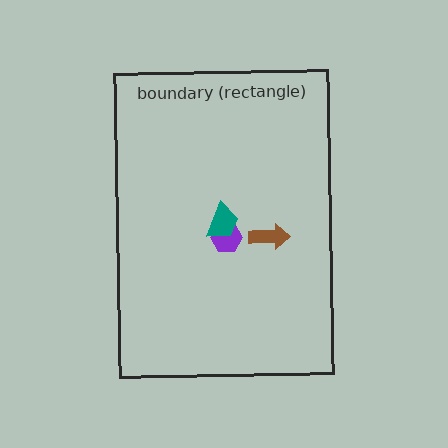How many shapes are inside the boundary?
3 inside, 0 outside.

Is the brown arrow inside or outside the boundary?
Inside.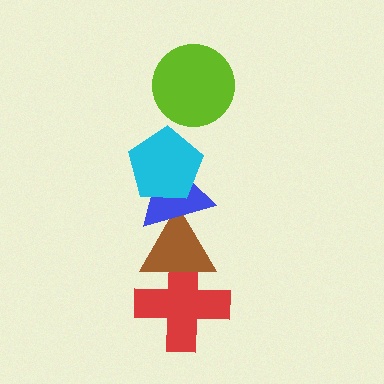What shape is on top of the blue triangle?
The cyan pentagon is on top of the blue triangle.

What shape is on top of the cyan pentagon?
The lime circle is on top of the cyan pentagon.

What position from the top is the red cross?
The red cross is 5th from the top.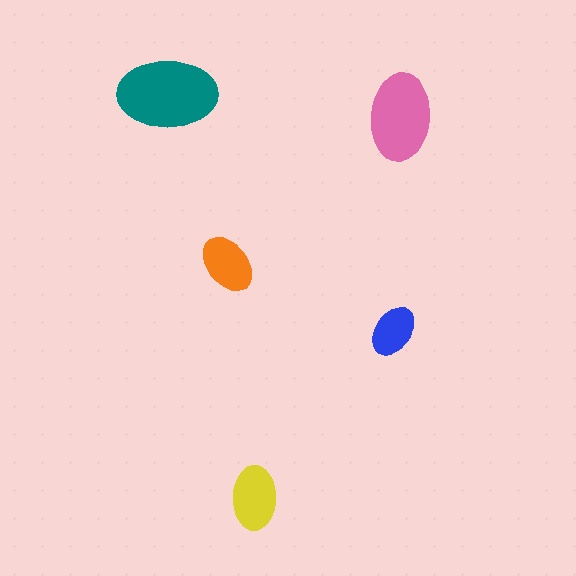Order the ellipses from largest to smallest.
the teal one, the pink one, the yellow one, the orange one, the blue one.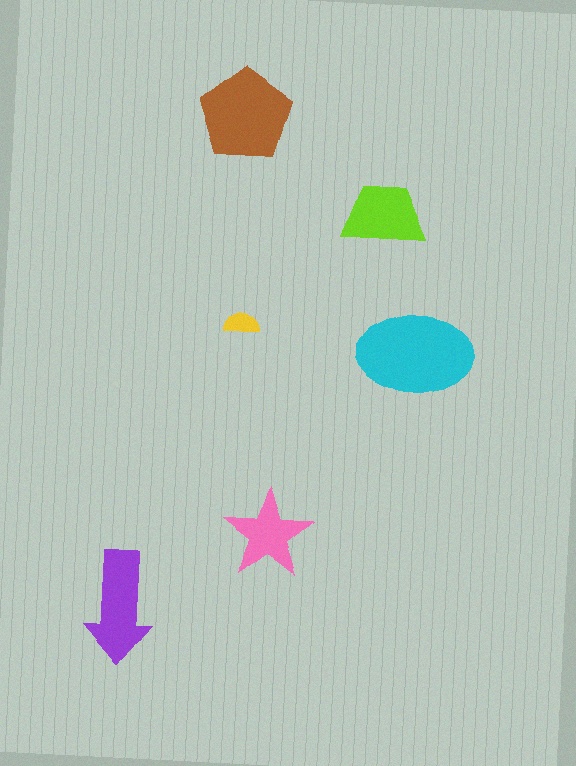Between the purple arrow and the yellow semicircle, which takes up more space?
The purple arrow.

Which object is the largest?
The cyan ellipse.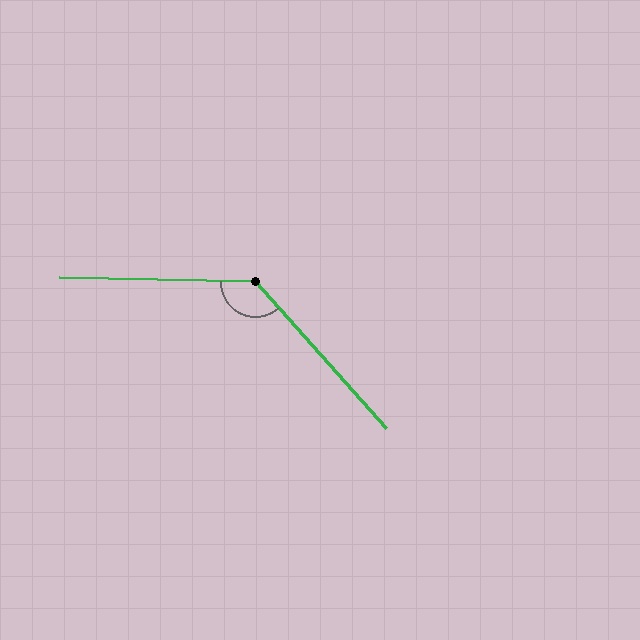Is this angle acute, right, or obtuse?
It is obtuse.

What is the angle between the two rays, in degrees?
Approximately 133 degrees.